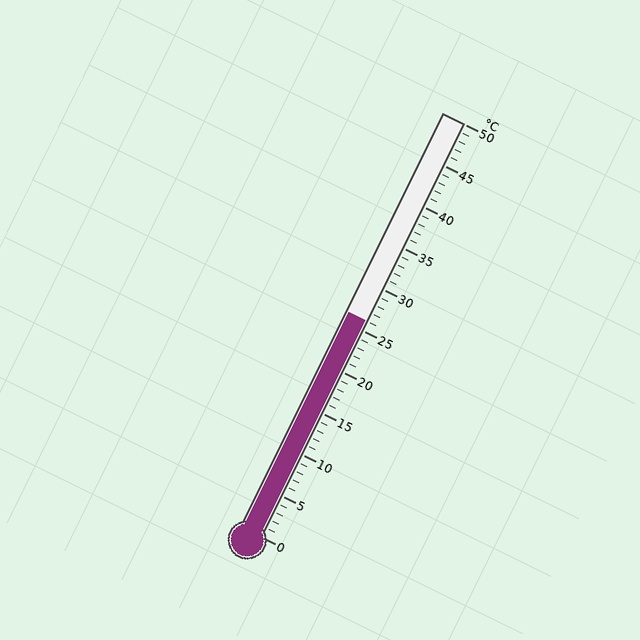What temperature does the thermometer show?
The thermometer shows approximately 26°C.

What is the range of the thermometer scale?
The thermometer scale ranges from 0°C to 50°C.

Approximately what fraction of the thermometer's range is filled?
The thermometer is filled to approximately 50% of its range.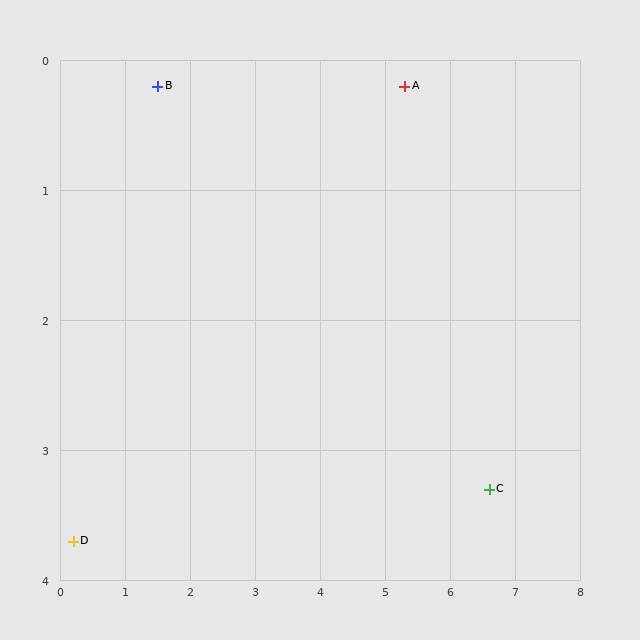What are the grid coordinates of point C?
Point C is at approximately (6.6, 3.3).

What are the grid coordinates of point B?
Point B is at approximately (1.5, 0.2).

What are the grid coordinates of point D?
Point D is at approximately (0.2, 3.7).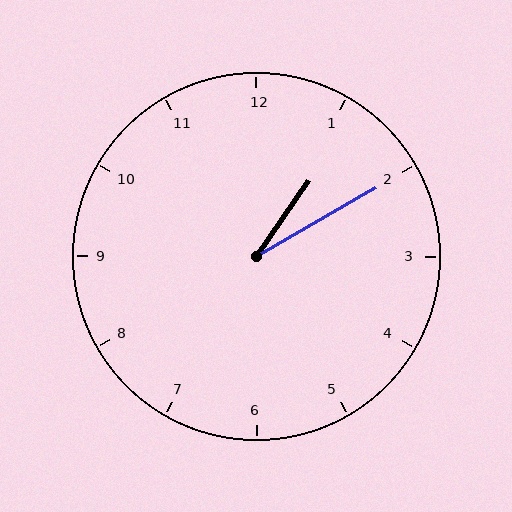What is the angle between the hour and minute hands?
Approximately 25 degrees.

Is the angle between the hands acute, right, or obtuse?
It is acute.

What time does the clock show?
1:10.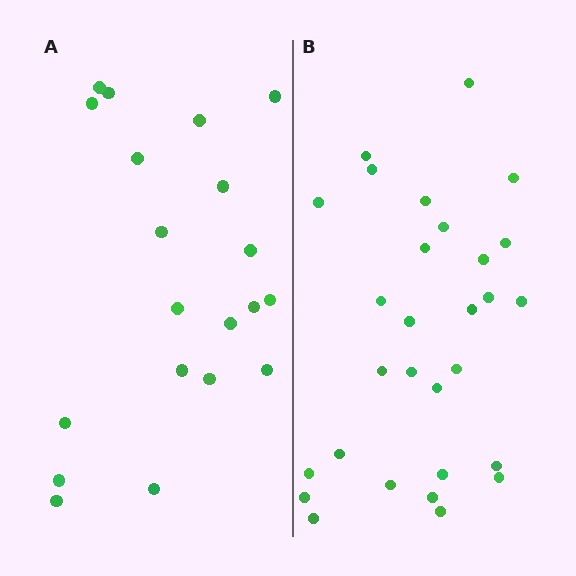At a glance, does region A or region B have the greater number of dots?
Region B (the right region) has more dots.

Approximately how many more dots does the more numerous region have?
Region B has roughly 8 or so more dots than region A.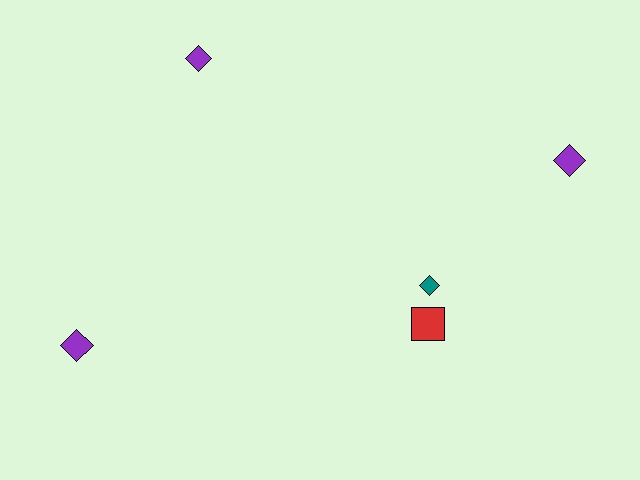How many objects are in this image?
There are 5 objects.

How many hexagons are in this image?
There are no hexagons.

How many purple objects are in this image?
There are 3 purple objects.